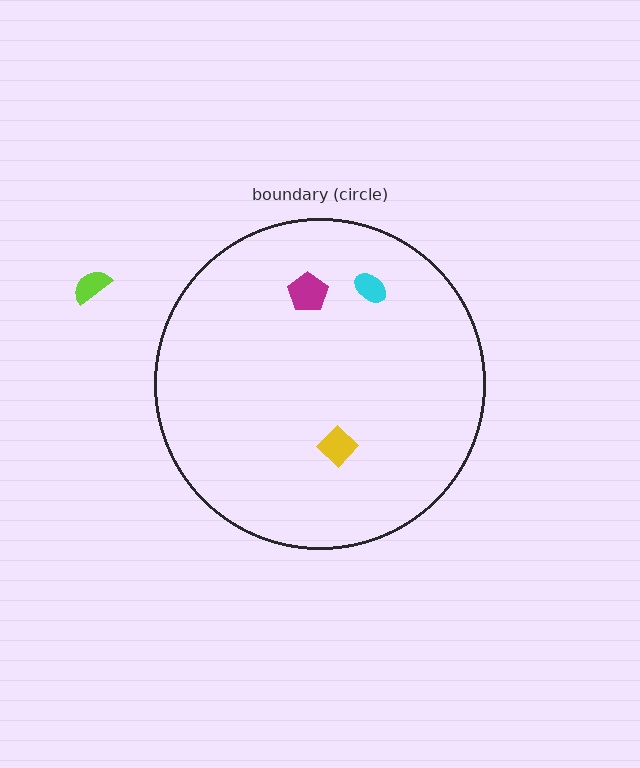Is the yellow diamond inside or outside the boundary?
Inside.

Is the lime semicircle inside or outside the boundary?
Outside.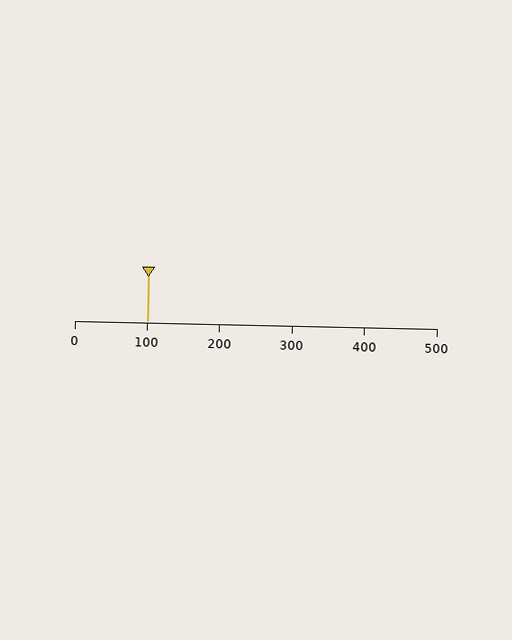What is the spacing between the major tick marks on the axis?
The major ticks are spaced 100 apart.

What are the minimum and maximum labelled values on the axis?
The axis runs from 0 to 500.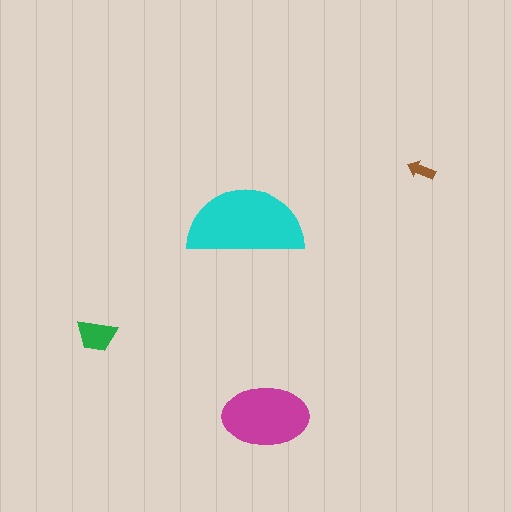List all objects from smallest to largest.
The brown arrow, the green trapezoid, the magenta ellipse, the cyan semicircle.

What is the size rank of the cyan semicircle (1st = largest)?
1st.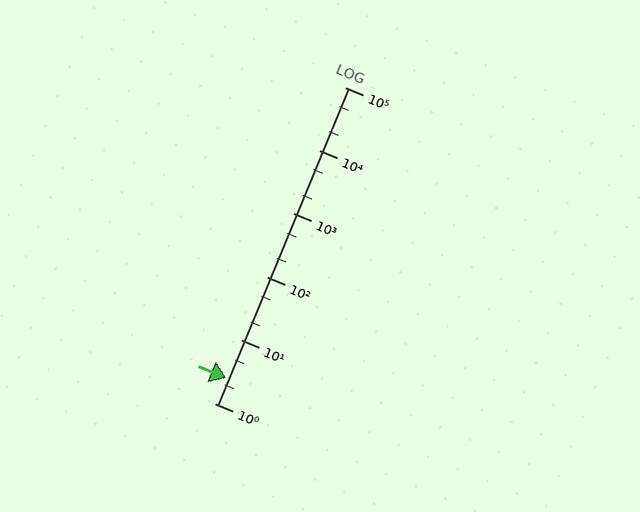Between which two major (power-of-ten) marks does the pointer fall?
The pointer is between 1 and 10.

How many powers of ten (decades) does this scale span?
The scale spans 5 decades, from 1 to 100000.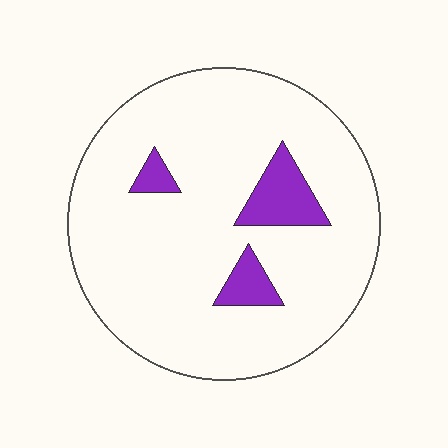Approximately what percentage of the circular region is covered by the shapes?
Approximately 10%.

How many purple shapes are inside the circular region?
3.